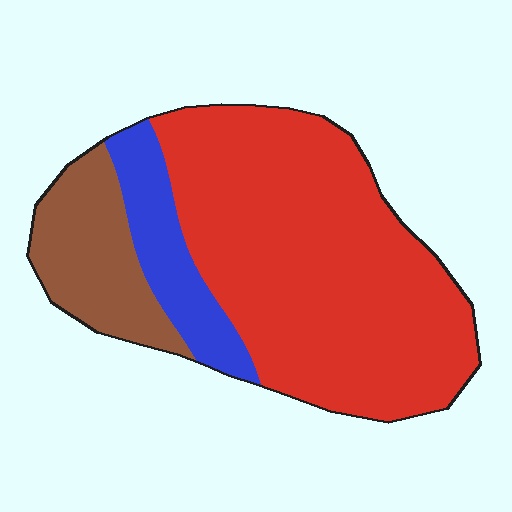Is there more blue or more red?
Red.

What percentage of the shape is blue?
Blue covers about 15% of the shape.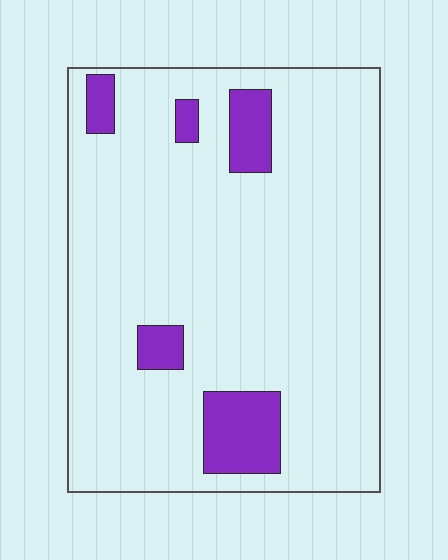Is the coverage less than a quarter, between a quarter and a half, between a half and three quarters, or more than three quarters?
Less than a quarter.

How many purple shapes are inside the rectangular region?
5.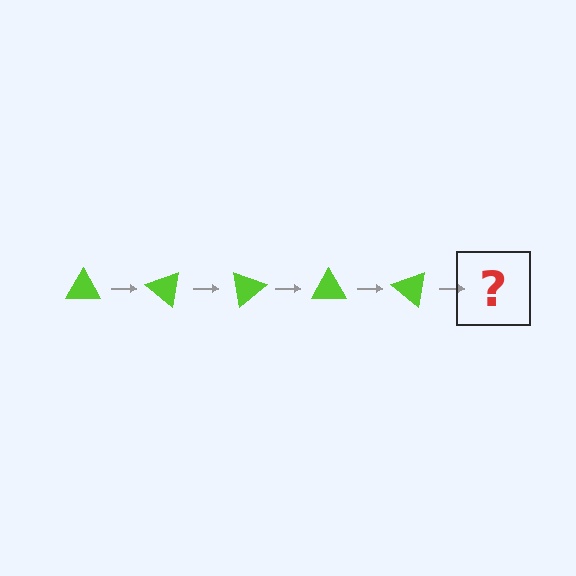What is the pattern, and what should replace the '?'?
The pattern is that the triangle rotates 40 degrees each step. The '?' should be a lime triangle rotated 200 degrees.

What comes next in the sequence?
The next element should be a lime triangle rotated 200 degrees.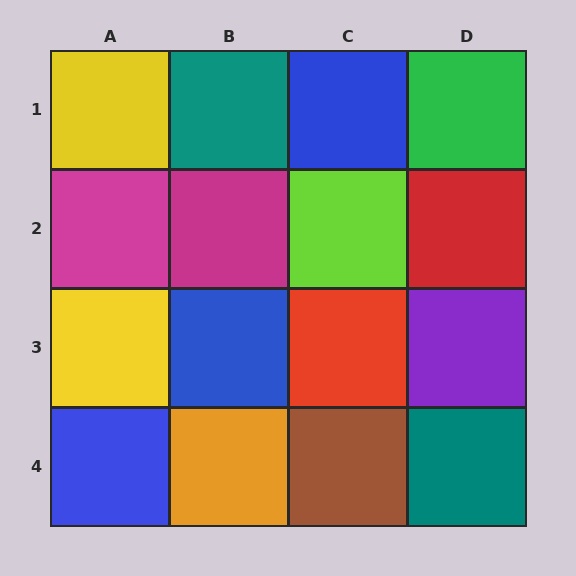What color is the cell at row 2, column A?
Magenta.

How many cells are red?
2 cells are red.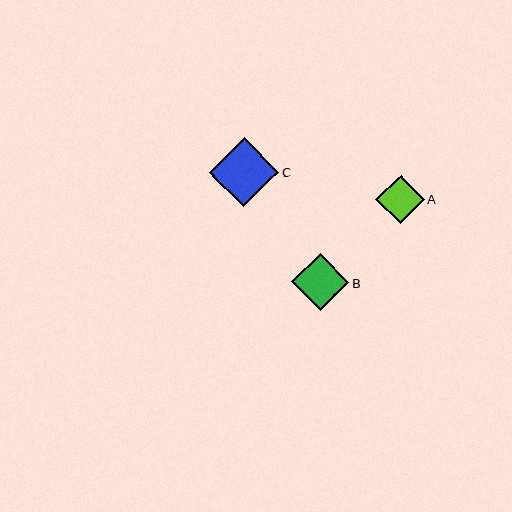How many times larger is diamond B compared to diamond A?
Diamond B is approximately 1.2 times the size of diamond A.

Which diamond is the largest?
Diamond C is the largest with a size of approximately 69 pixels.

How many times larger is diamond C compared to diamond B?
Diamond C is approximately 1.2 times the size of diamond B.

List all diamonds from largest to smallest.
From largest to smallest: C, B, A.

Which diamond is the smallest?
Diamond A is the smallest with a size of approximately 48 pixels.